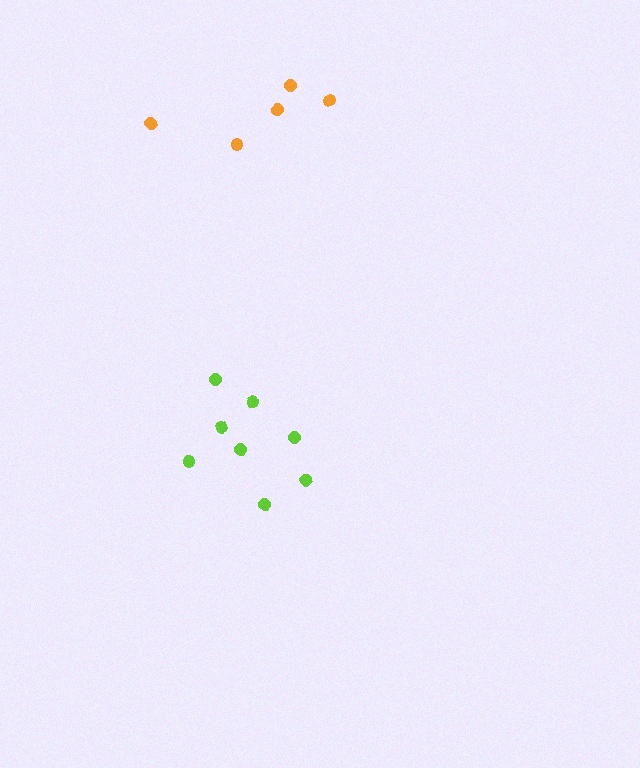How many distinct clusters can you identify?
There are 2 distinct clusters.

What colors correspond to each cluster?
The clusters are colored: orange, lime.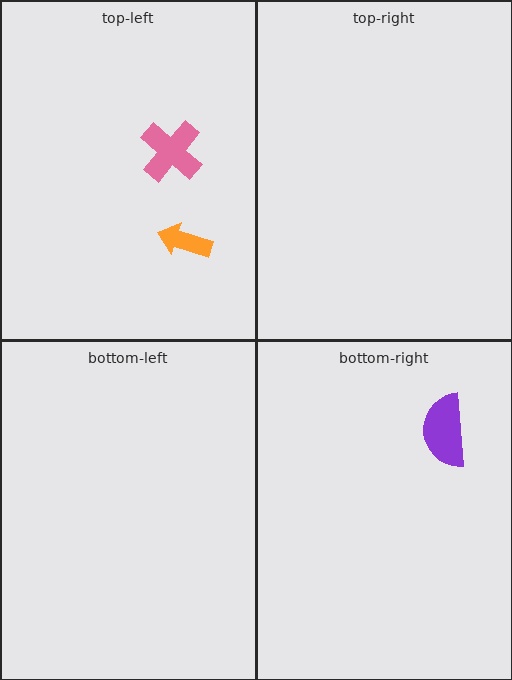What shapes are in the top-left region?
The pink cross, the orange arrow.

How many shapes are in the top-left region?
2.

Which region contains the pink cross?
The top-left region.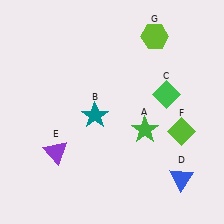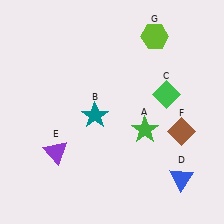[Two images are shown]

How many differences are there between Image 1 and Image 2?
There is 1 difference between the two images.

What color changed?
The diamond (F) changed from lime in Image 1 to brown in Image 2.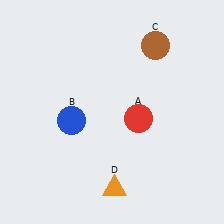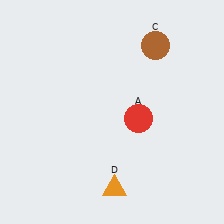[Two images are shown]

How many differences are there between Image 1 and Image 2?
There is 1 difference between the two images.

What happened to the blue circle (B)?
The blue circle (B) was removed in Image 2. It was in the bottom-left area of Image 1.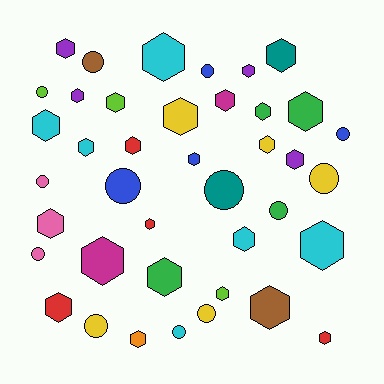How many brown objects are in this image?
There are 2 brown objects.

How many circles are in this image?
There are 13 circles.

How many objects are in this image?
There are 40 objects.